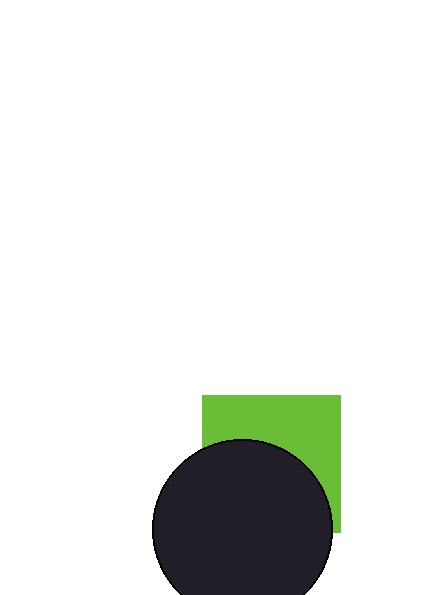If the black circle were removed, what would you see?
You would see the complete lime square.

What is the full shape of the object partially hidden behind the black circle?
The partially hidden object is a lime square.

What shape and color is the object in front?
The object in front is a black circle.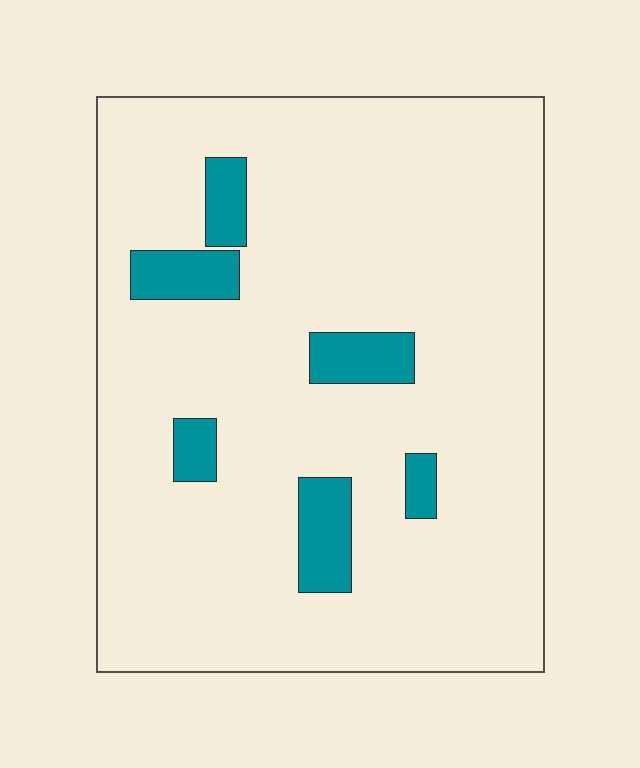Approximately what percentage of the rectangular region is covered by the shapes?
Approximately 10%.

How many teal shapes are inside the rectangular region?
6.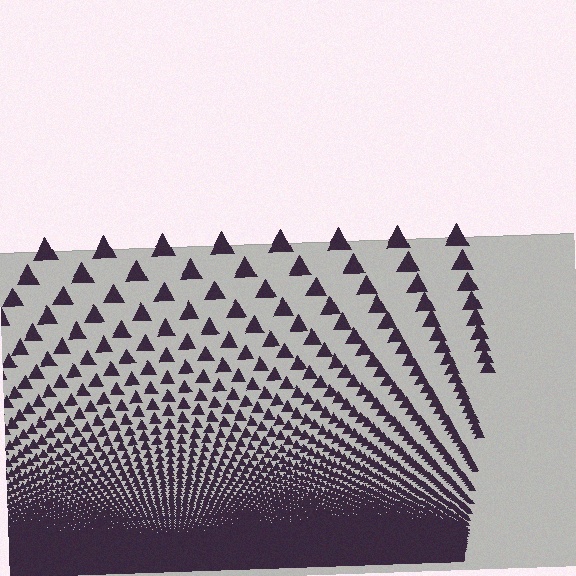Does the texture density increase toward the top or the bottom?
Density increases toward the bottom.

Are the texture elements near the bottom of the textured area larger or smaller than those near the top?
Smaller. The gradient is inverted — elements near the bottom are smaller and denser.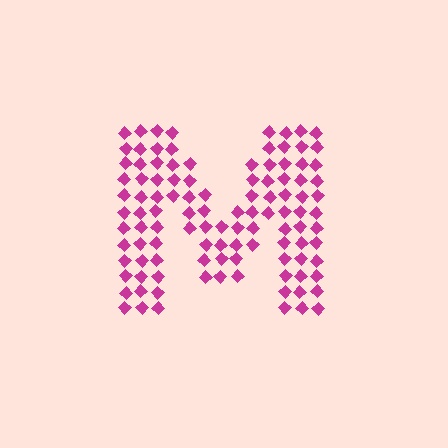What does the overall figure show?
The overall figure shows the letter M.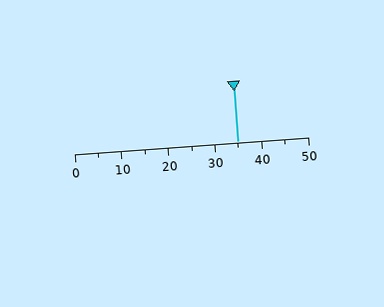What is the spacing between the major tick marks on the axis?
The major ticks are spaced 10 apart.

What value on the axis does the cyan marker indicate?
The marker indicates approximately 35.